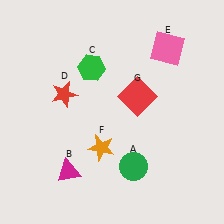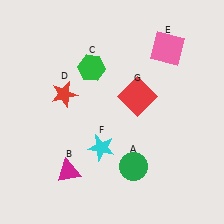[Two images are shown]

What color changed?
The star (F) changed from orange in Image 1 to cyan in Image 2.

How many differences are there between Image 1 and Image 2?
There is 1 difference between the two images.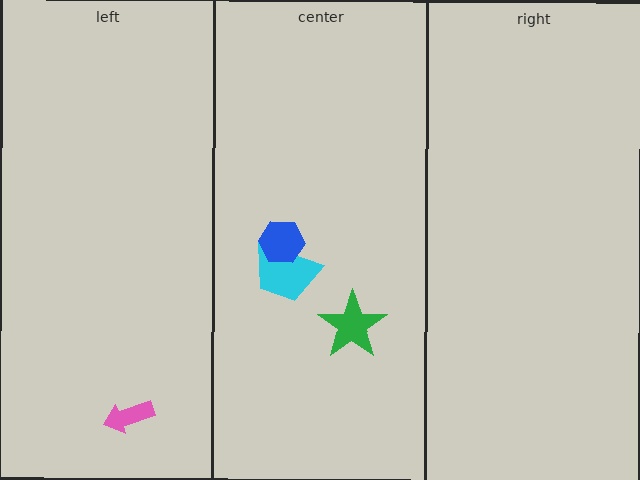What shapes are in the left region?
The pink arrow.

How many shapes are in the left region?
1.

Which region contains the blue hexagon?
The center region.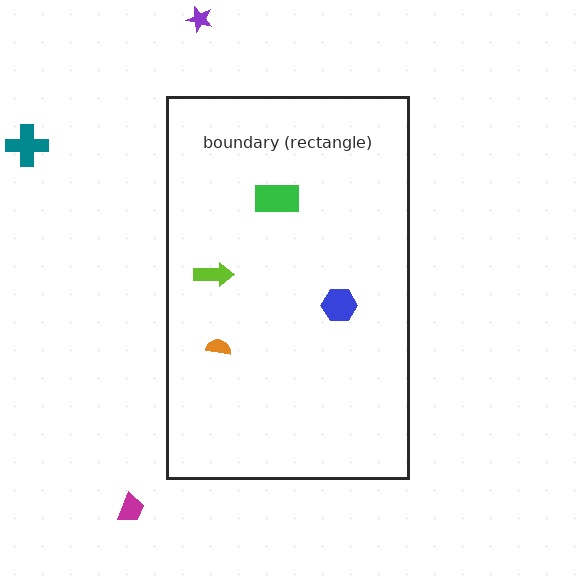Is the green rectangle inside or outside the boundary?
Inside.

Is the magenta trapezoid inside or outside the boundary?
Outside.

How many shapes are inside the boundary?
4 inside, 3 outside.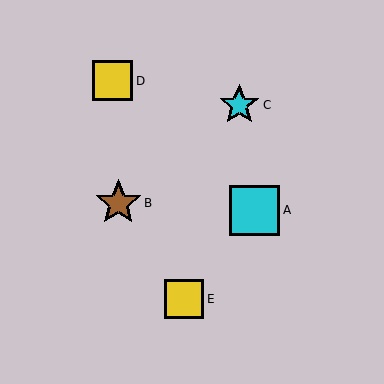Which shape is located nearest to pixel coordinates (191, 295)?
The yellow square (labeled E) at (184, 299) is nearest to that location.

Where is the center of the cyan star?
The center of the cyan star is at (239, 105).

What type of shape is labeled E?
Shape E is a yellow square.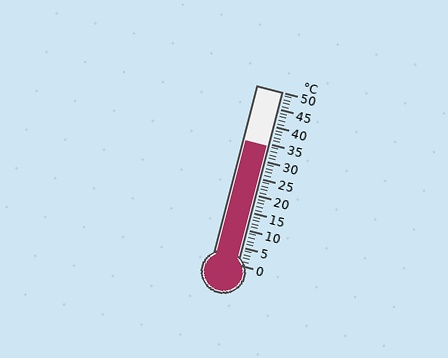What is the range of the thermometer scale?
The thermometer scale ranges from 0°C to 50°C.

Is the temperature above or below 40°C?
The temperature is below 40°C.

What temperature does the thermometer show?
The thermometer shows approximately 34°C.